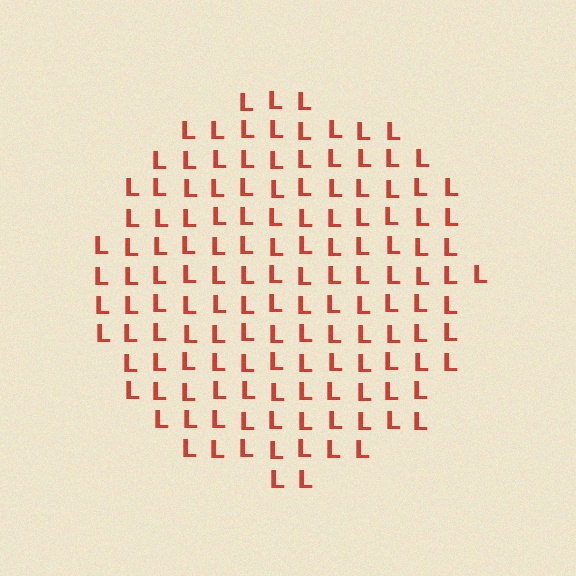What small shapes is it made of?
It is made of small letter L's.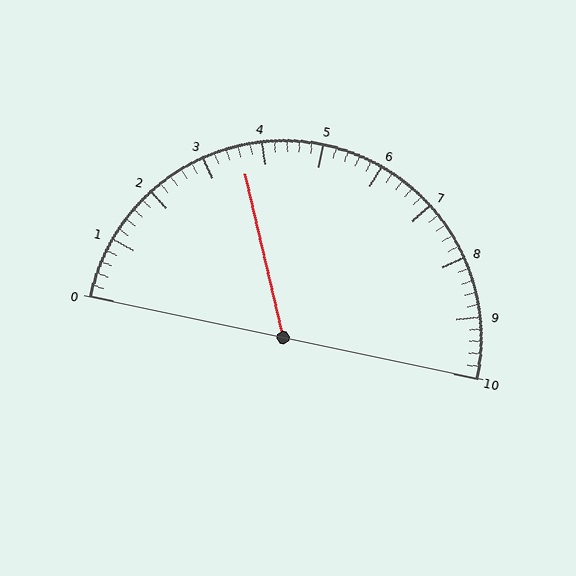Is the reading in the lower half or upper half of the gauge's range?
The reading is in the lower half of the range (0 to 10).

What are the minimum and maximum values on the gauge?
The gauge ranges from 0 to 10.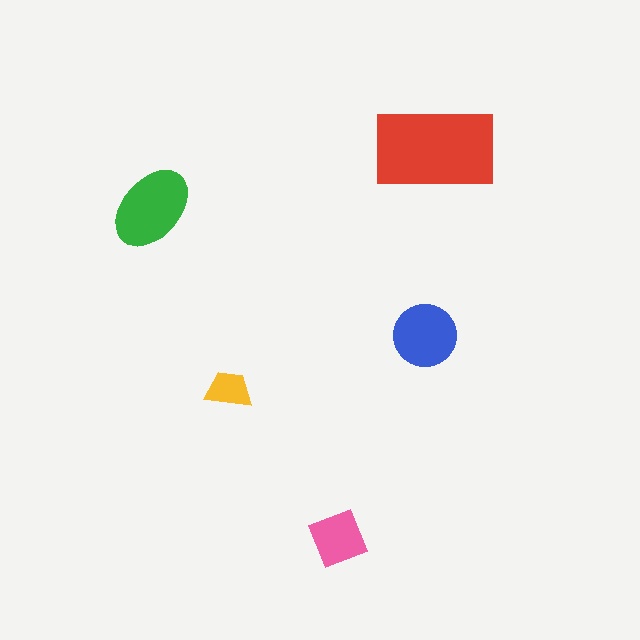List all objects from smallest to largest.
The yellow trapezoid, the pink square, the blue circle, the green ellipse, the red rectangle.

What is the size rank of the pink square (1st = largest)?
4th.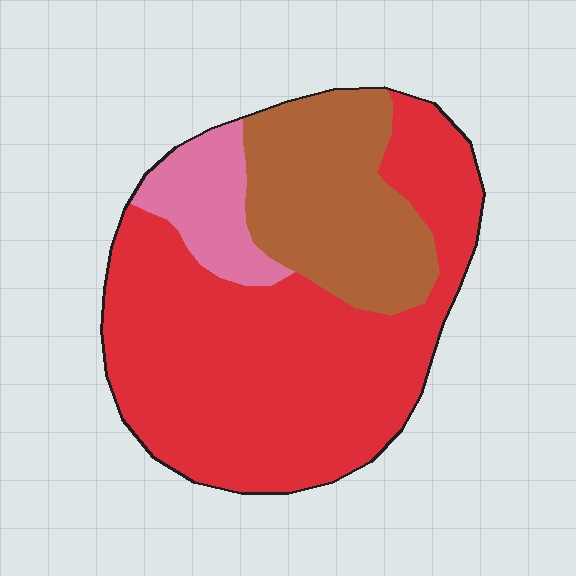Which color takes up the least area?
Pink, at roughly 10%.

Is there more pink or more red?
Red.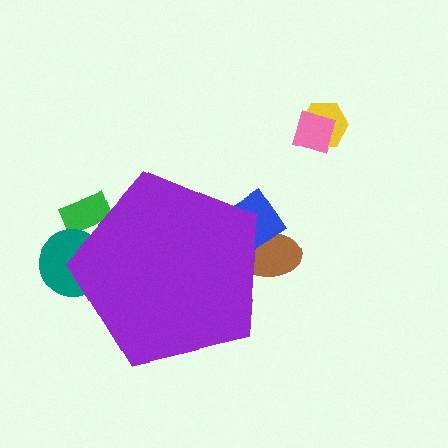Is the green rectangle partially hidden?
Yes, the green rectangle is partially hidden behind the purple pentagon.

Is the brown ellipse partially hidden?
Yes, the brown ellipse is partially hidden behind the purple pentagon.